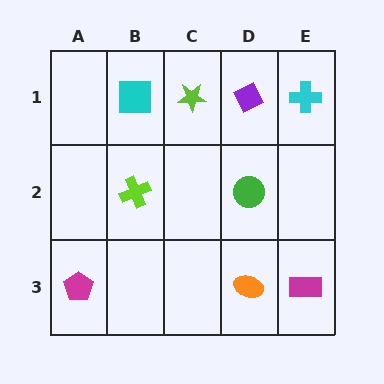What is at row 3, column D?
An orange ellipse.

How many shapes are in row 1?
4 shapes.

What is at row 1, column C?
A lime star.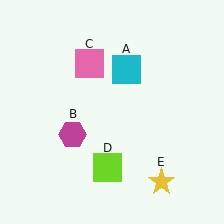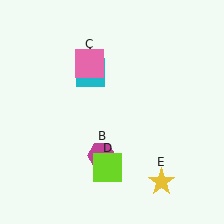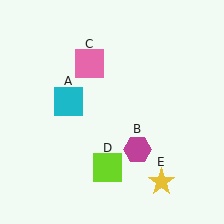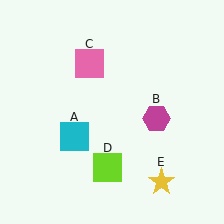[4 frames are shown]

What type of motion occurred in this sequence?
The cyan square (object A), magenta hexagon (object B) rotated counterclockwise around the center of the scene.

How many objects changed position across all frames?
2 objects changed position: cyan square (object A), magenta hexagon (object B).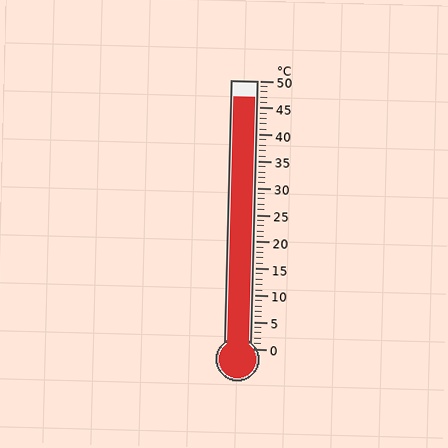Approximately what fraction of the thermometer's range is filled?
The thermometer is filled to approximately 95% of its range.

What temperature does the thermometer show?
The thermometer shows approximately 47°C.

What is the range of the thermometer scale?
The thermometer scale ranges from 0°C to 50°C.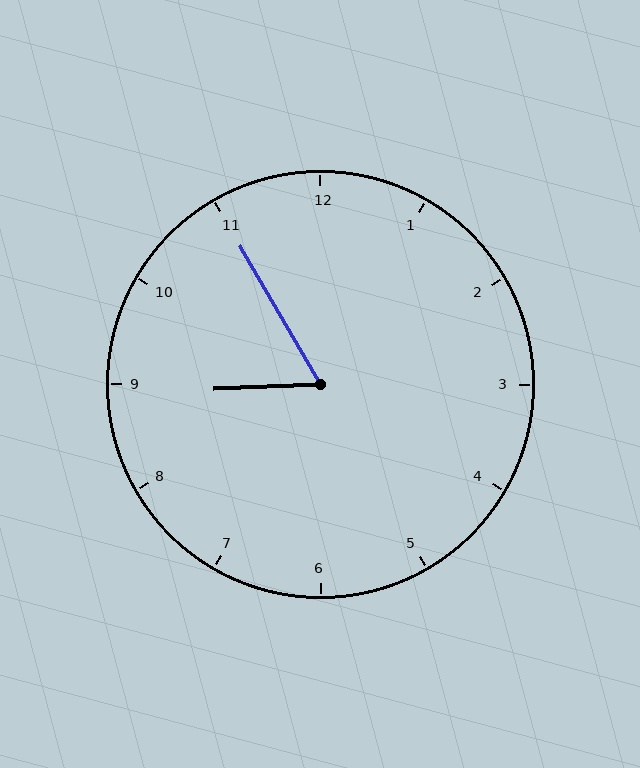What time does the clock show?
8:55.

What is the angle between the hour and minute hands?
Approximately 62 degrees.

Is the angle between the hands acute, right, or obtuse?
It is acute.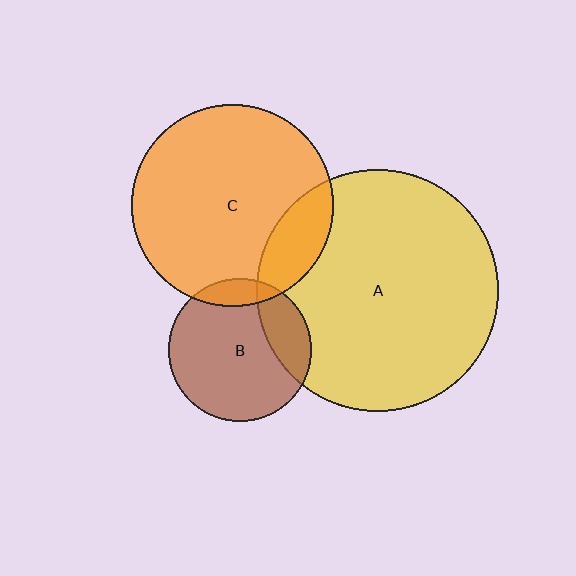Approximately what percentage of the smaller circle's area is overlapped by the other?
Approximately 15%.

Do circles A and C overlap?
Yes.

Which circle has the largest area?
Circle A (yellow).